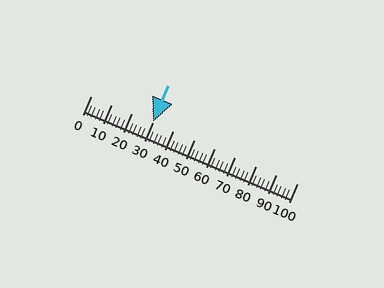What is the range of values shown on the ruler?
The ruler shows values from 0 to 100.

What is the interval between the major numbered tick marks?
The major tick marks are spaced 10 units apart.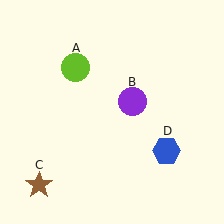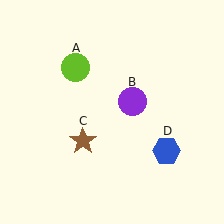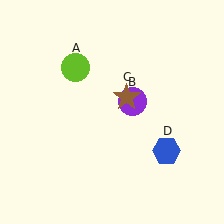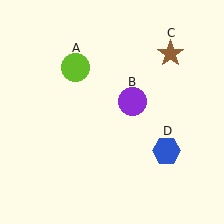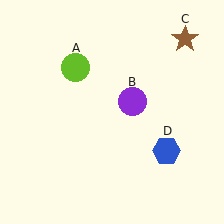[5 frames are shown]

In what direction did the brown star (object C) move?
The brown star (object C) moved up and to the right.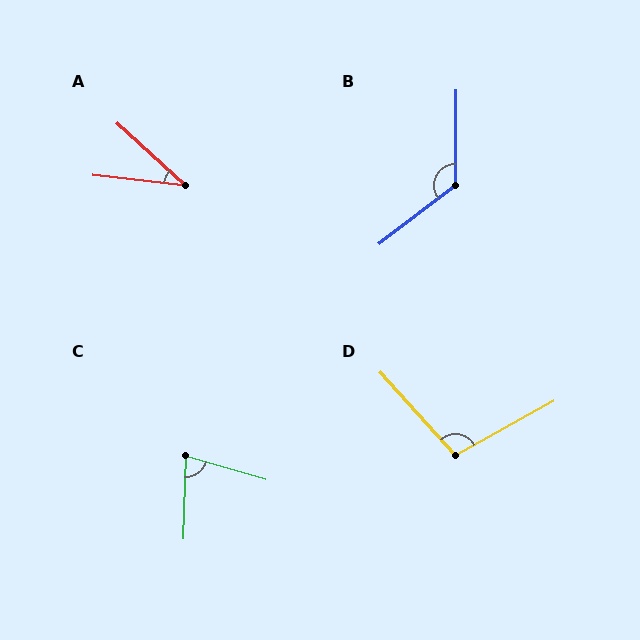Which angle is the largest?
B, at approximately 127 degrees.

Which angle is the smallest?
A, at approximately 36 degrees.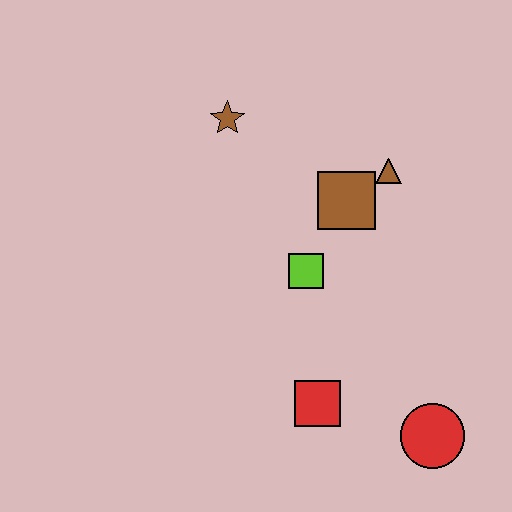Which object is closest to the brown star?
The brown square is closest to the brown star.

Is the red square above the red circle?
Yes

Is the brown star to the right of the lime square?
No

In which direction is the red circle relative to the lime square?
The red circle is below the lime square.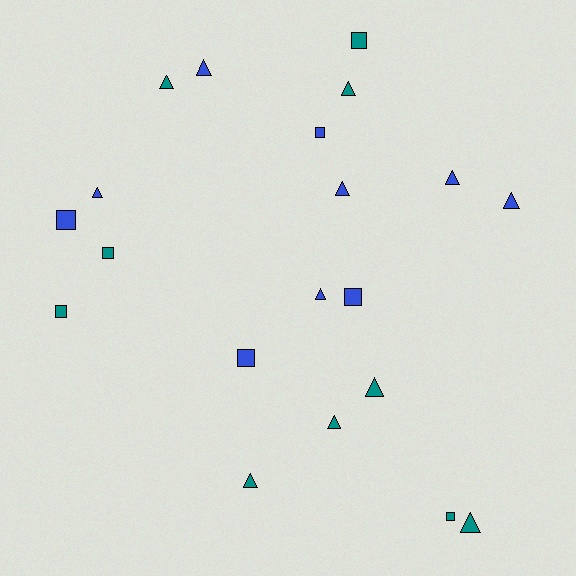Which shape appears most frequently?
Triangle, with 12 objects.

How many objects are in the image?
There are 20 objects.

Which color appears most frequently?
Blue, with 10 objects.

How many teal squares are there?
There are 4 teal squares.